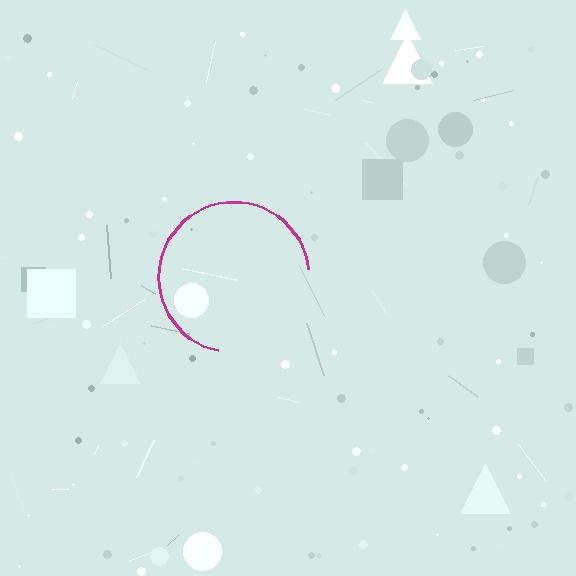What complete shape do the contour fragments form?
The contour fragments form a circle.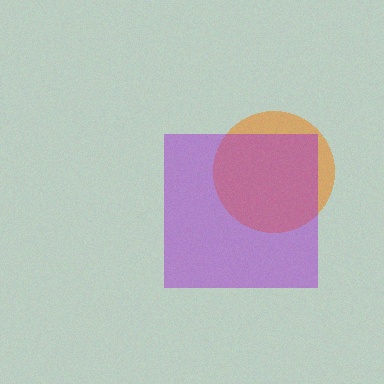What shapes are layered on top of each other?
The layered shapes are: an orange circle, a purple square.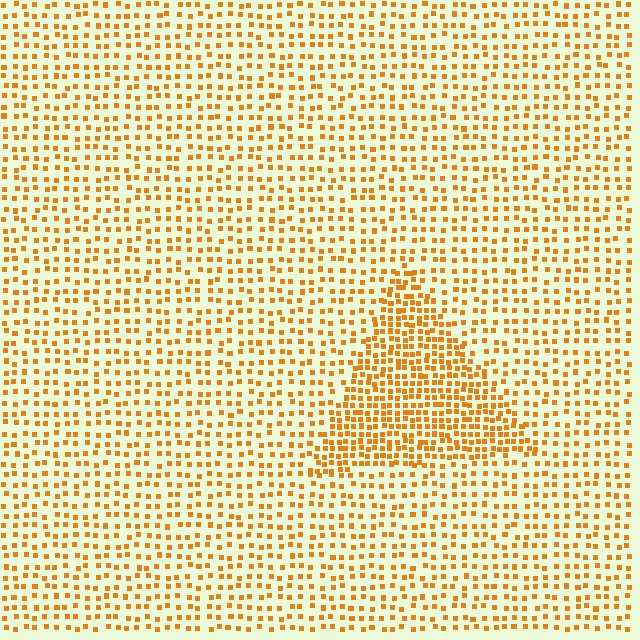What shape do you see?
I see a triangle.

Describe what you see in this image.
The image contains small orange elements arranged at two different densities. A triangle-shaped region is visible where the elements are more densely packed than the surrounding area.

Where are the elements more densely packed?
The elements are more densely packed inside the triangle boundary.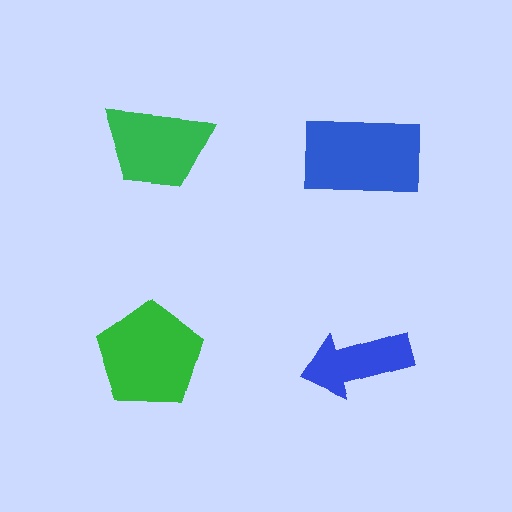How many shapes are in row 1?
2 shapes.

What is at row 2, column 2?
A blue arrow.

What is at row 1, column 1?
A green trapezoid.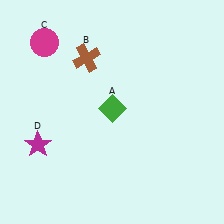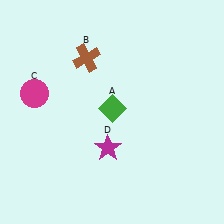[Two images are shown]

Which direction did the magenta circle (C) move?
The magenta circle (C) moved down.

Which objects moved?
The objects that moved are: the magenta circle (C), the magenta star (D).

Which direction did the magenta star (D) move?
The magenta star (D) moved right.